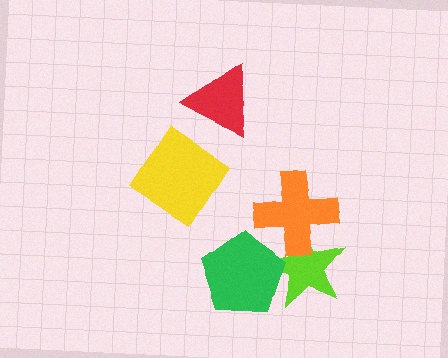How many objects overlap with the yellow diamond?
0 objects overlap with the yellow diamond.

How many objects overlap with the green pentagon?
1 object overlaps with the green pentagon.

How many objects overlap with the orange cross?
1 object overlaps with the orange cross.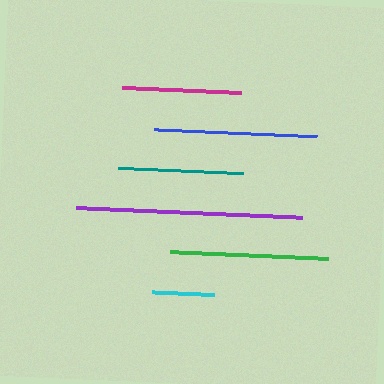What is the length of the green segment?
The green segment is approximately 159 pixels long.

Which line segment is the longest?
The purple line is the longest at approximately 226 pixels.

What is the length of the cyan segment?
The cyan segment is approximately 63 pixels long.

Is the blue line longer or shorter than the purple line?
The purple line is longer than the blue line.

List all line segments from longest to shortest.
From longest to shortest: purple, blue, green, teal, magenta, cyan.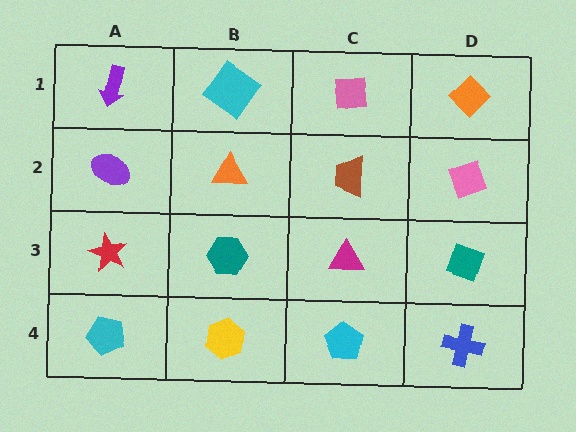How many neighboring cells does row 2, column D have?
3.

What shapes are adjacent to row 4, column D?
A teal diamond (row 3, column D), a cyan pentagon (row 4, column C).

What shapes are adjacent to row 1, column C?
A brown trapezoid (row 2, column C), a cyan diamond (row 1, column B), an orange diamond (row 1, column D).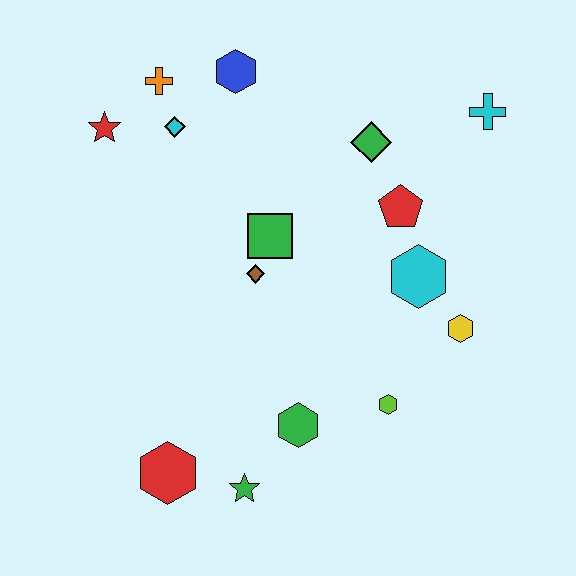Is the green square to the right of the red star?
Yes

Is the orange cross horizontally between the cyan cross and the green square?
No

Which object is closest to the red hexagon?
The green star is closest to the red hexagon.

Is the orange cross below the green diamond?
No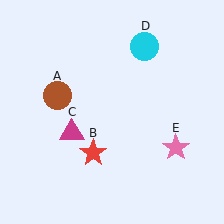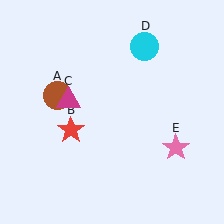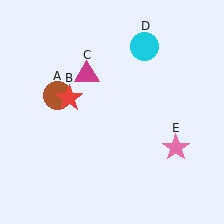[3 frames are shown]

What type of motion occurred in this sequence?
The red star (object B), magenta triangle (object C) rotated clockwise around the center of the scene.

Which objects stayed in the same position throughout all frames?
Brown circle (object A) and cyan circle (object D) and pink star (object E) remained stationary.